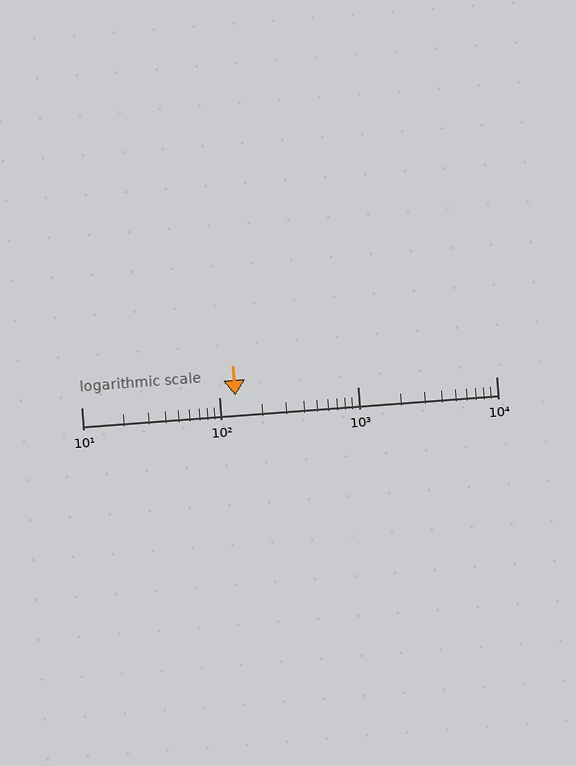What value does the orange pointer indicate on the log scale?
The pointer indicates approximately 130.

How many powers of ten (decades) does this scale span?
The scale spans 3 decades, from 10 to 10000.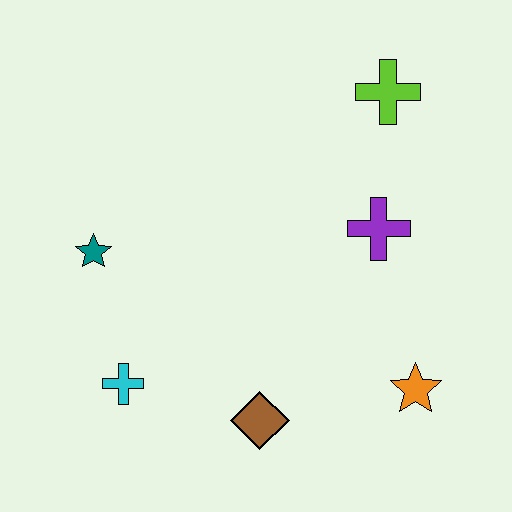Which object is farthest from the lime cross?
The cyan cross is farthest from the lime cross.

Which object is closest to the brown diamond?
The cyan cross is closest to the brown diamond.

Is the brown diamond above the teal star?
No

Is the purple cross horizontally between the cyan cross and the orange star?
Yes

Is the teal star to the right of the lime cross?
No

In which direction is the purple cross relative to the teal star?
The purple cross is to the right of the teal star.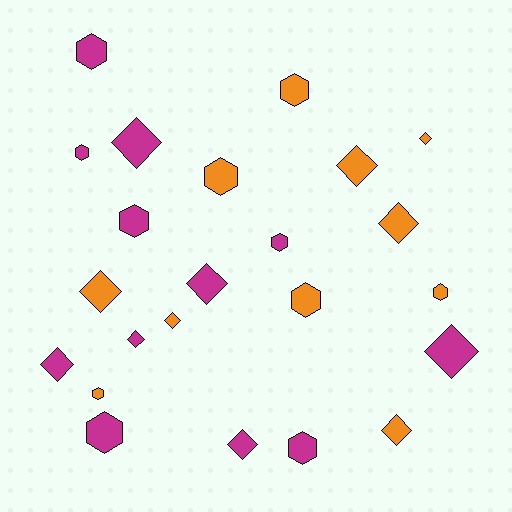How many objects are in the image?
There are 23 objects.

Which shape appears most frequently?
Diamond, with 12 objects.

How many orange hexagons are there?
There are 5 orange hexagons.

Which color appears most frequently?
Magenta, with 12 objects.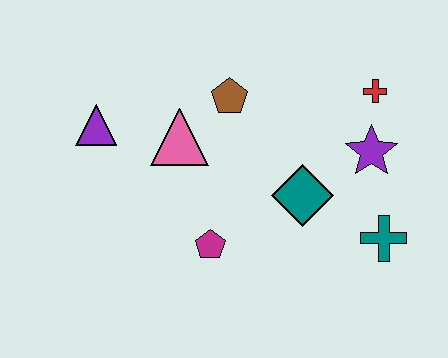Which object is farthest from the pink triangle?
The teal cross is farthest from the pink triangle.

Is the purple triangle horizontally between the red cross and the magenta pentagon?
No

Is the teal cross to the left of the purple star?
No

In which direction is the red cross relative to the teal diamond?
The red cross is above the teal diamond.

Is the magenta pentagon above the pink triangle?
No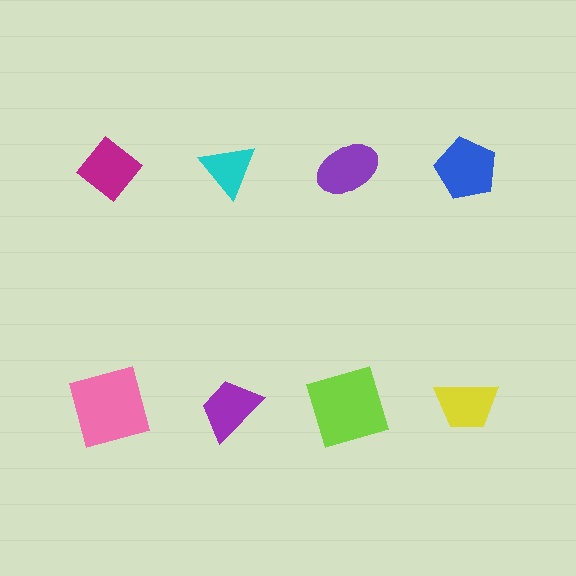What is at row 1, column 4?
A blue pentagon.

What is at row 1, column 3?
A purple ellipse.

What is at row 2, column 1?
A pink square.